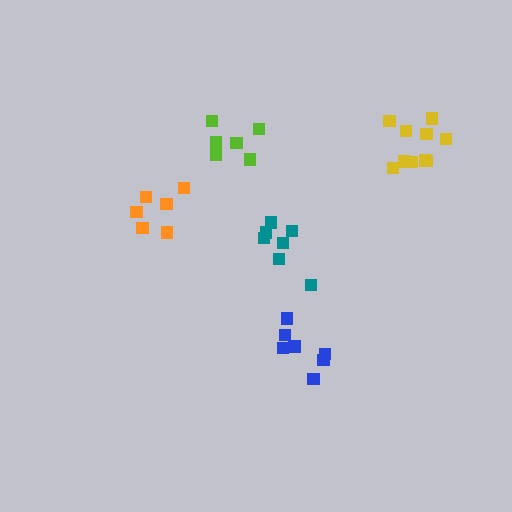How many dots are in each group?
Group 1: 6 dots, Group 2: 10 dots, Group 3: 6 dots, Group 4: 7 dots, Group 5: 7 dots (36 total).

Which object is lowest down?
The blue cluster is bottommost.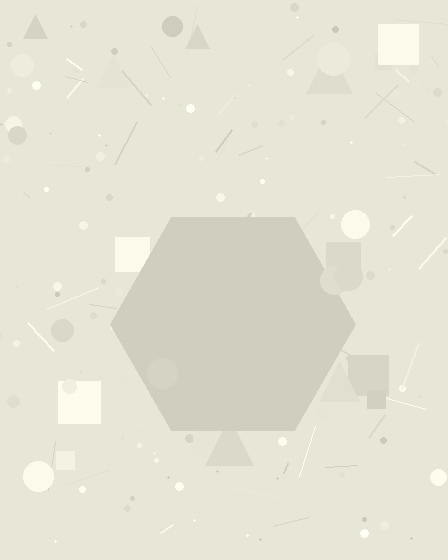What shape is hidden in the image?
A hexagon is hidden in the image.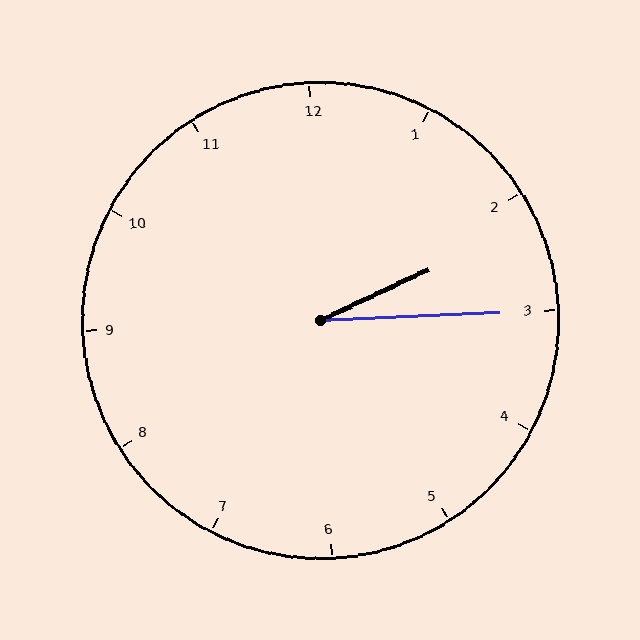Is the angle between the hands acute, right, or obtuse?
It is acute.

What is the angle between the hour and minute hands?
Approximately 22 degrees.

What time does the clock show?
2:15.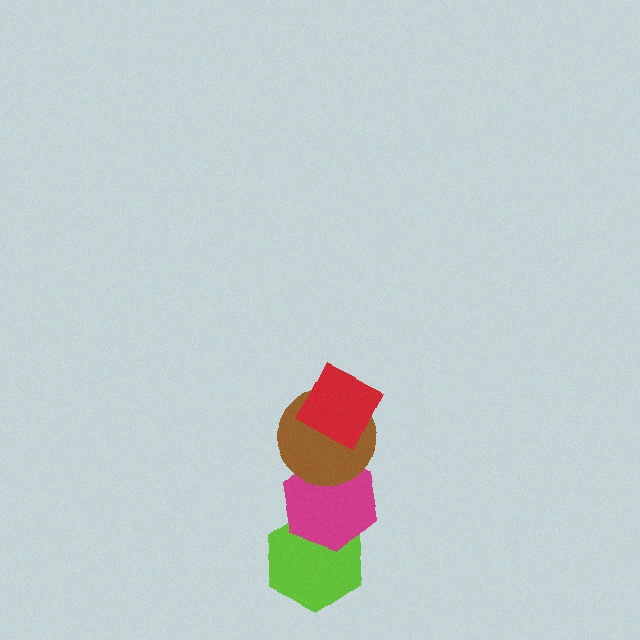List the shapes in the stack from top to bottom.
From top to bottom: the red diamond, the brown circle, the magenta hexagon, the lime hexagon.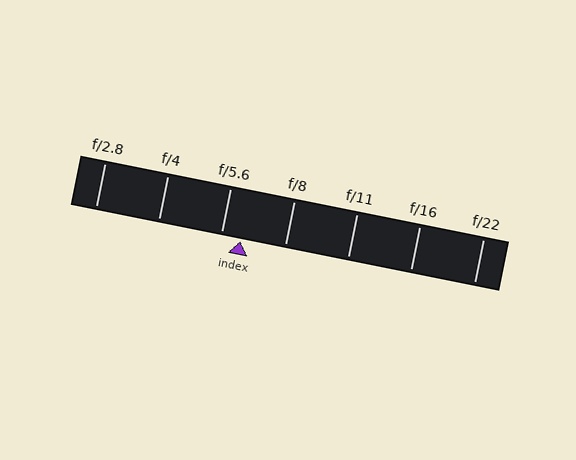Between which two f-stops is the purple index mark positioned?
The index mark is between f/5.6 and f/8.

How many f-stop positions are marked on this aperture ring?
There are 7 f-stop positions marked.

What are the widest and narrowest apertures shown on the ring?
The widest aperture shown is f/2.8 and the narrowest is f/22.